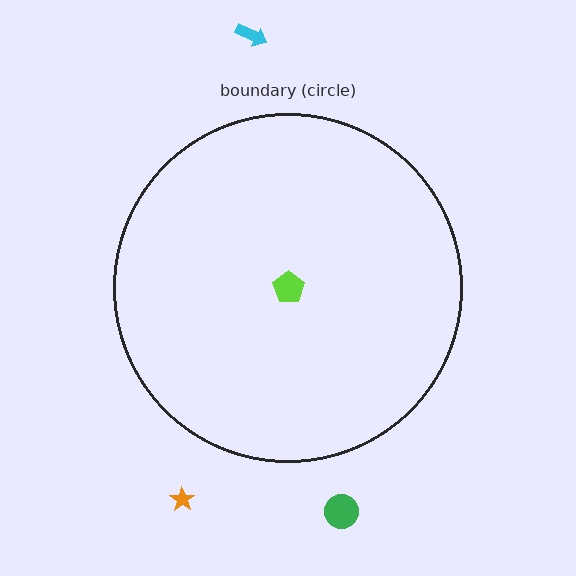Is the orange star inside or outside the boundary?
Outside.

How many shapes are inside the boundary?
1 inside, 3 outside.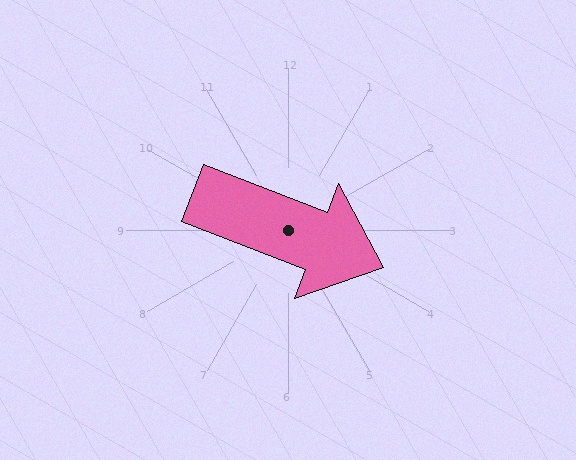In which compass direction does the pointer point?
East.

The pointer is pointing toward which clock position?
Roughly 4 o'clock.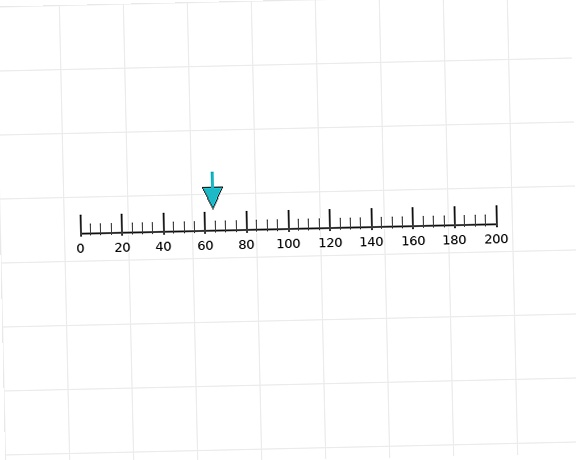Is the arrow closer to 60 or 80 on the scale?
The arrow is closer to 60.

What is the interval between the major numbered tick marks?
The major tick marks are spaced 20 units apart.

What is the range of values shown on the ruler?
The ruler shows values from 0 to 200.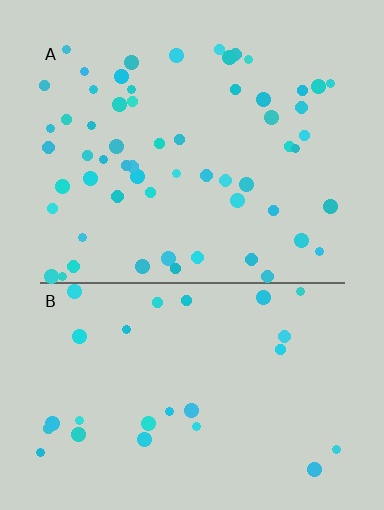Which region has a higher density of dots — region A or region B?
A (the top).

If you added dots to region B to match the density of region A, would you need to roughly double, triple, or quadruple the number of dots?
Approximately double.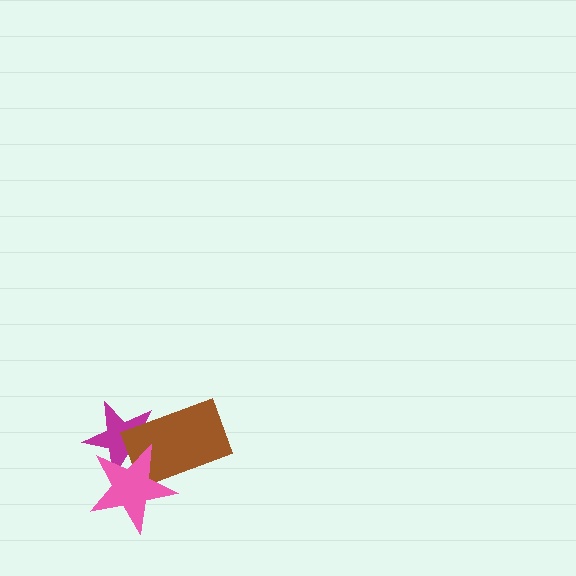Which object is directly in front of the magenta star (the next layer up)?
The brown rectangle is directly in front of the magenta star.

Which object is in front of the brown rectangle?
The pink star is in front of the brown rectangle.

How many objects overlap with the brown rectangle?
2 objects overlap with the brown rectangle.